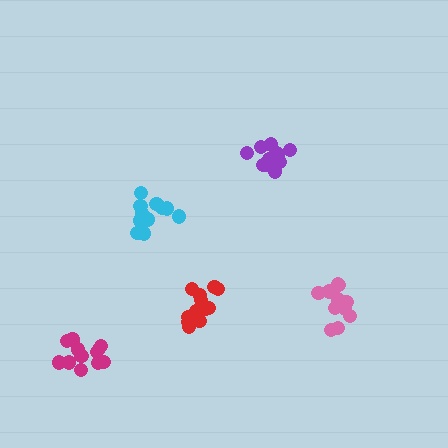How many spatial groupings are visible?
There are 5 spatial groupings.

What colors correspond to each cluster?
The clusters are colored: cyan, purple, red, magenta, pink.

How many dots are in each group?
Group 1: 11 dots, Group 2: 13 dots, Group 3: 13 dots, Group 4: 12 dots, Group 5: 11 dots (60 total).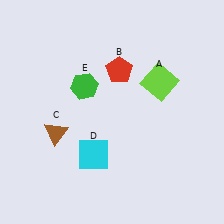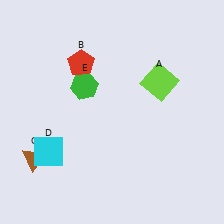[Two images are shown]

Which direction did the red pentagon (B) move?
The red pentagon (B) moved left.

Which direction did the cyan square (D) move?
The cyan square (D) moved left.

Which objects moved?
The objects that moved are: the red pentagon (B), the brown triangle (C), the cyan square (D).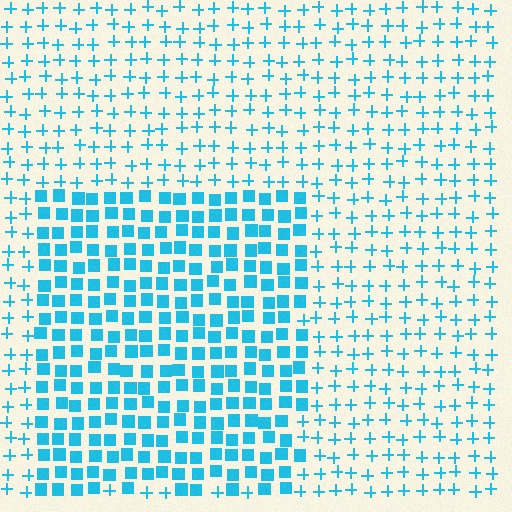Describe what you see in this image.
The image is filled with small cyan elements arranged in a uniform grid. A rectangle-shaped region contains squares, while the surrounding area contains plus signs. The boundary is defined purely by the change in element shape.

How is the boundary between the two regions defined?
The boundary is defined by a change in element shape: squares inside vs. plus signs outside. All elements share the same color and spacing.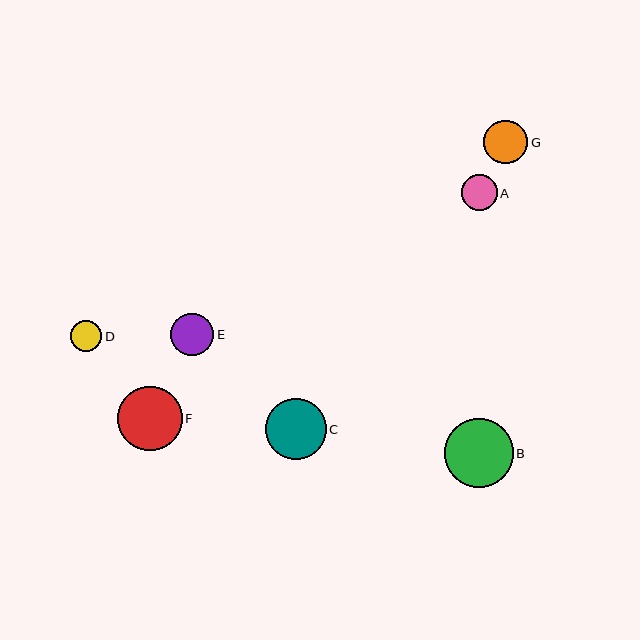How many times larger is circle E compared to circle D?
Circle E is approximately 1.4 times the size of circle D.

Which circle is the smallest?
Circle D is the smallest with a size of approximately 31 pixels.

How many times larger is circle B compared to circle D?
Circle B is approximately 2.2 times the size of circle D.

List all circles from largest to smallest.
From largest to smallest: B, F, C, G, E, A, D.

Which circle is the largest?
Circle B is the largest with a size of approximately 69 pixels.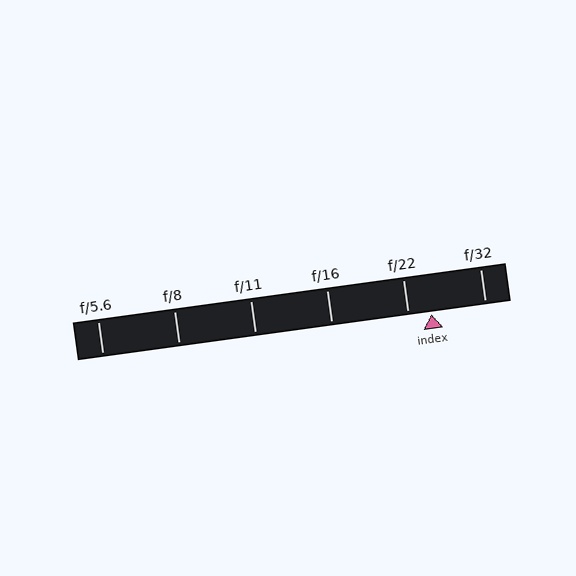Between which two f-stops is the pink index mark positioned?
The index mark is between f/22 and f/32.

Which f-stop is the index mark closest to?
The index mark is closest to f/22.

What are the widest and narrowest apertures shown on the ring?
The widest aperture shown is f/5.6 and the narrowest is f/32.